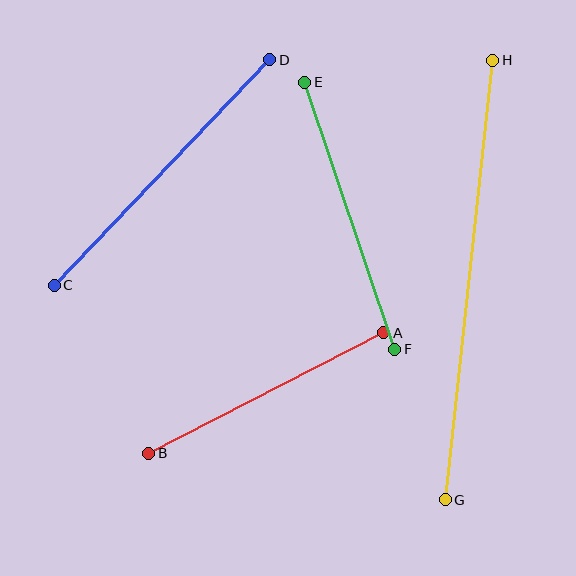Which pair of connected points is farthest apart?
Points G and H are farthest apart.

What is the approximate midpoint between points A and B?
The midpoint is at approximately (266, 393) pixels.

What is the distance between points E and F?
The distance is approximately 282 pixels.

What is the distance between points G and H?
The distance is approximately 442 pixels.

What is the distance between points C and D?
The distance is approximately 312 pixels.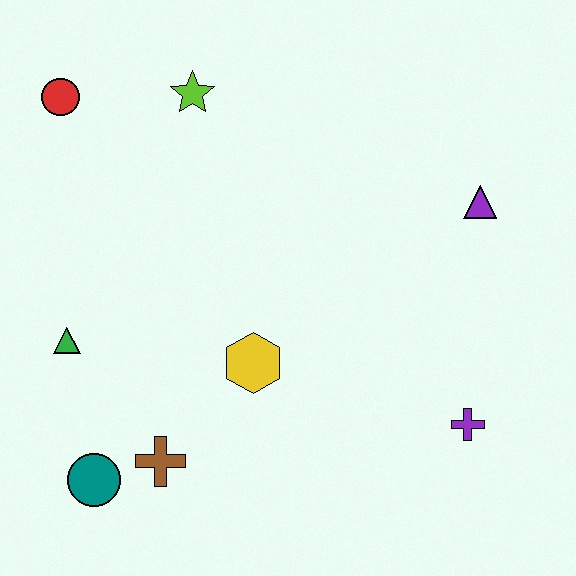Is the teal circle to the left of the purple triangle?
Yes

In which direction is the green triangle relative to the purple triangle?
The green triangle is to the left of the purple triangle.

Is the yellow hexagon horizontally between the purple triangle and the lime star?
Yes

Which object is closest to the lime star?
The red circle is closest to the lime star.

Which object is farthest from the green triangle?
The purple triangle is farthest from the green triangle.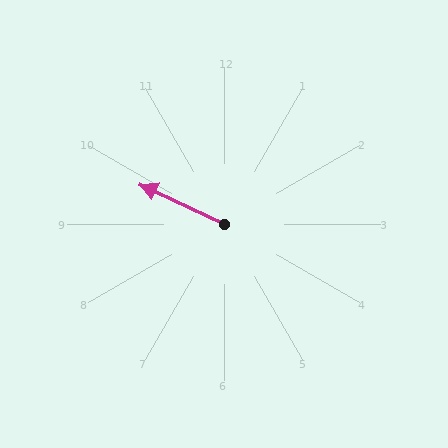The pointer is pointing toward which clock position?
Roughly 10 o'clock.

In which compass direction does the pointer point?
Northwest.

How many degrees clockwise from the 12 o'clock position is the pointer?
Approximately 295 degrees.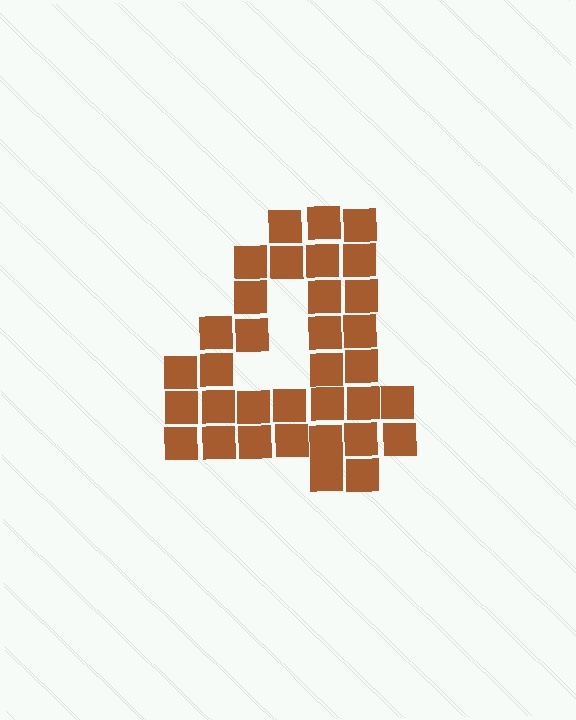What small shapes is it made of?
It is made of small squares.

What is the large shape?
The large shape is the digit 4.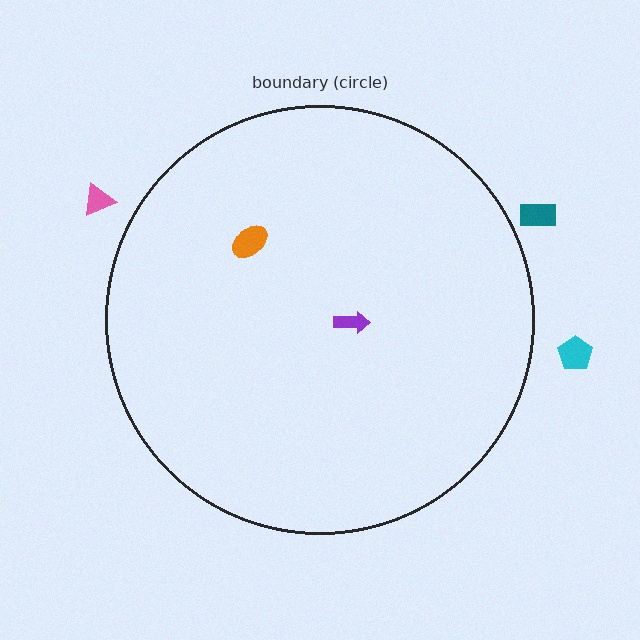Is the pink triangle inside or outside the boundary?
Outside.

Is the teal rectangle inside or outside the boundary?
Outside.